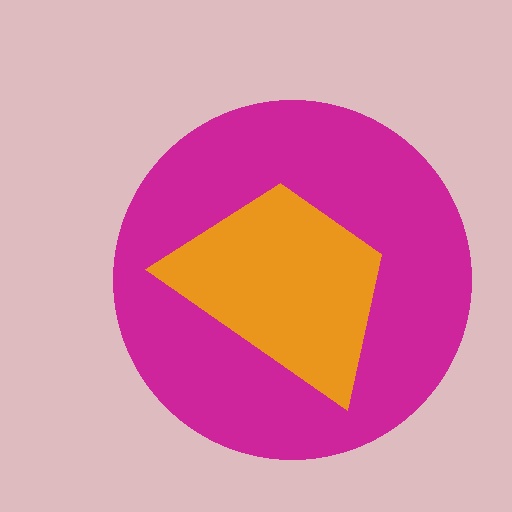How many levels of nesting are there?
2.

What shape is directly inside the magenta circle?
The orange trapezoid.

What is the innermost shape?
The orange trapezoid.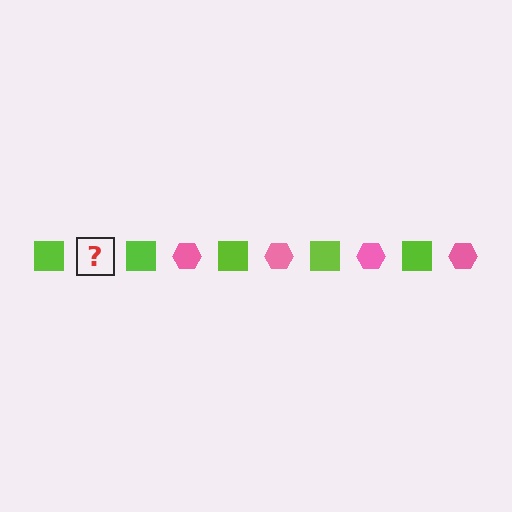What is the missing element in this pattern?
The missing element is a pink hexagon.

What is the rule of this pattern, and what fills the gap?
The rule is that the pattern alternates between lime square and pink hexagon. The gap should be filled with a pink hexagon.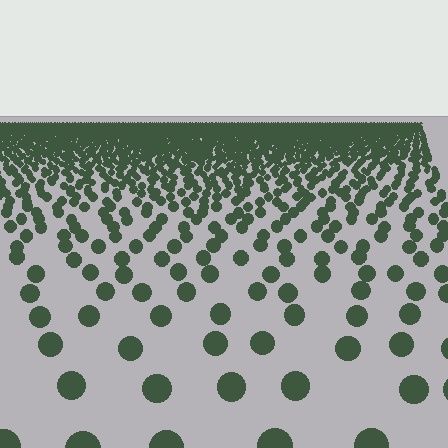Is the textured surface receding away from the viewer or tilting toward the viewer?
The surface is receding away from the viewer. Texture elements get smaller and denser toward the top.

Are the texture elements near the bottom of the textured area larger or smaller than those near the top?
Larger. Near the bottom, elements are closer to the viewer and appear at a bigger on-screen size.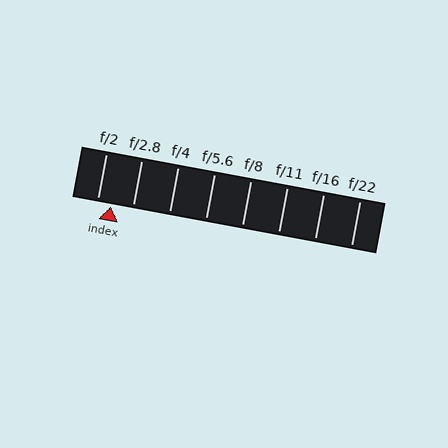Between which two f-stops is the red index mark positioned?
The index mark is between f/2 and f/2.8.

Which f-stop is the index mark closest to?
The index mark is closest to f/2.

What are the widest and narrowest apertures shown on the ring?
The widest aperture shown is f/2 and the narrowest is f/22.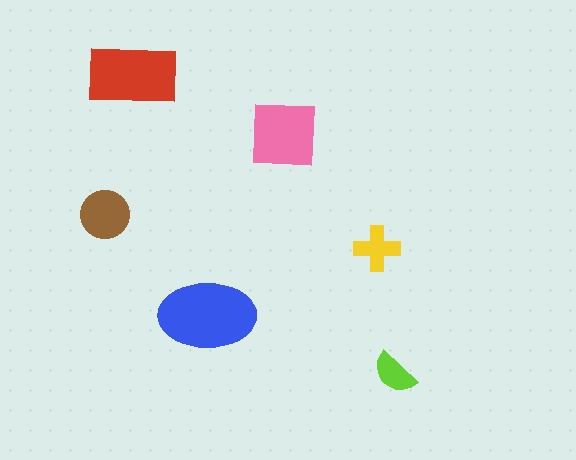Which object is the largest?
The blue ellipse.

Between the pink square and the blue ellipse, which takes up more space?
The blue ellipse.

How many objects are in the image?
There are 6 objects in the image.